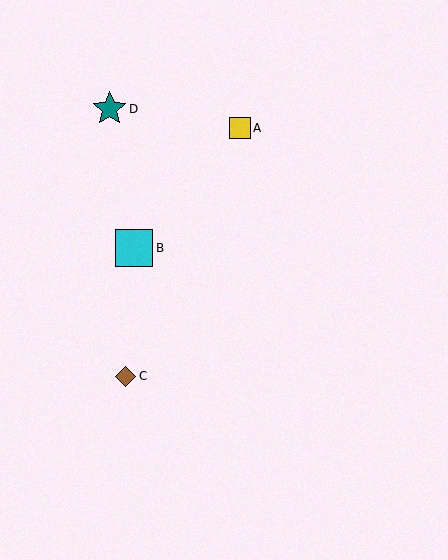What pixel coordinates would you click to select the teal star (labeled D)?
Click at (110, 109) to select the teal star D.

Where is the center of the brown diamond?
The center of the brown diamond is at (126, 376).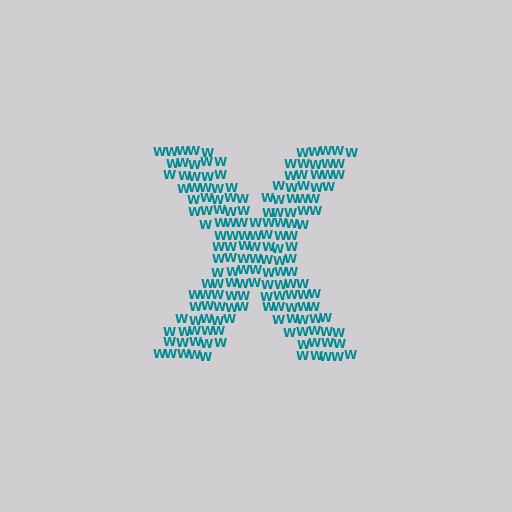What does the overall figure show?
The overall figure shows the letter X.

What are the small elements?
The small elements are letter W's.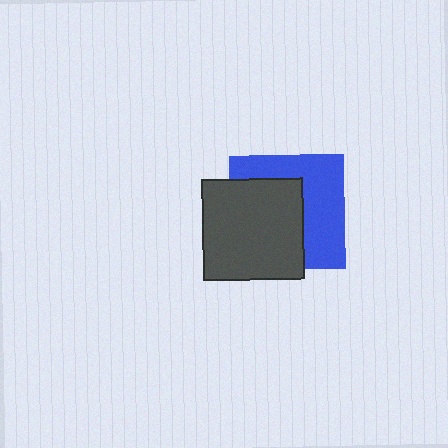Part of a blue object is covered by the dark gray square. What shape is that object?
It is a square.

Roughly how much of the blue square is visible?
About half of it is visible (roughly 49%).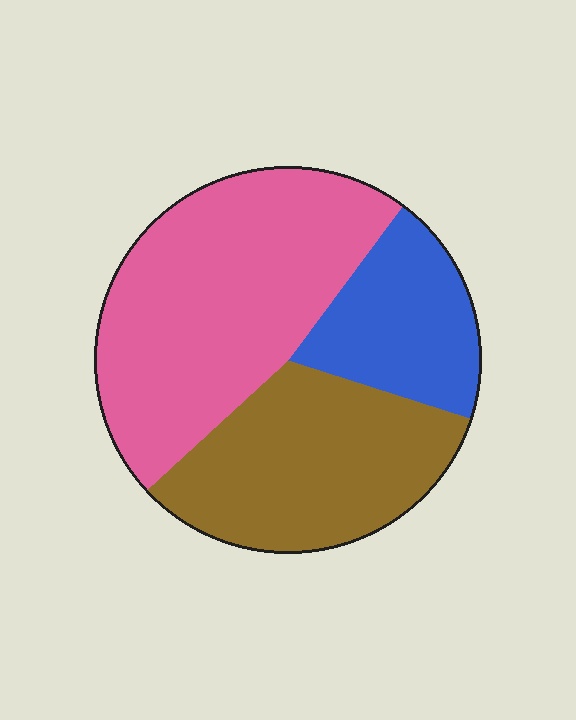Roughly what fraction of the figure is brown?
Brown takes up about one third (1/3) of the figure.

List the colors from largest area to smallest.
From largest to smallest: pink, brown, blue.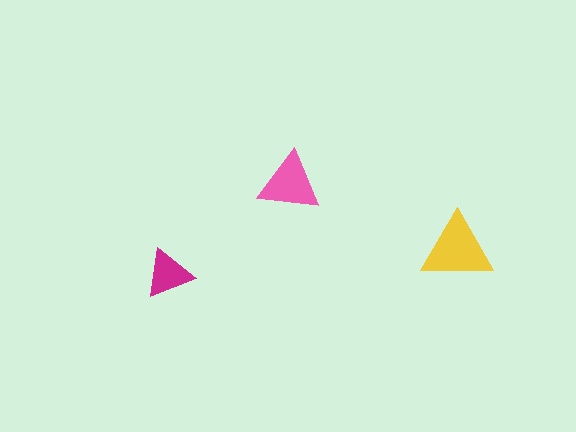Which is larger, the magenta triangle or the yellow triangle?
The yellow one.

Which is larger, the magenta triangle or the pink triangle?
The pink one.